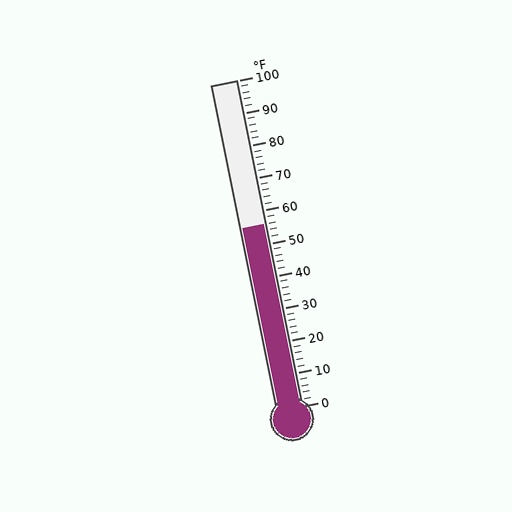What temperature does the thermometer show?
The thermometer shows approximately 56°F.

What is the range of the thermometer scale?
The thermometer scale ranges from 0°F to 100°F.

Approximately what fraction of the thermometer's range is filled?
The thermometer is filled to approximately 55% of its range.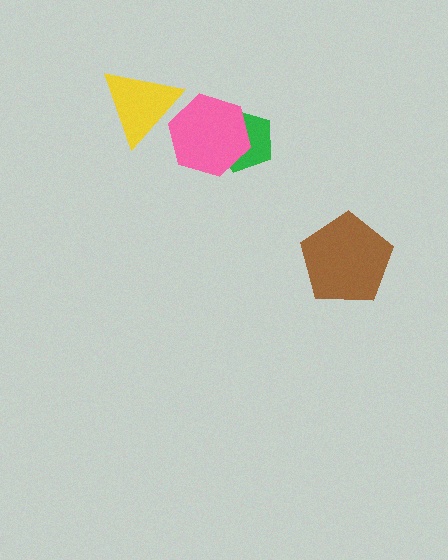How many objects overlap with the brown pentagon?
0 objects overlap with the brown pentagon.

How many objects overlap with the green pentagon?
1 object overlaps with the green pentagon.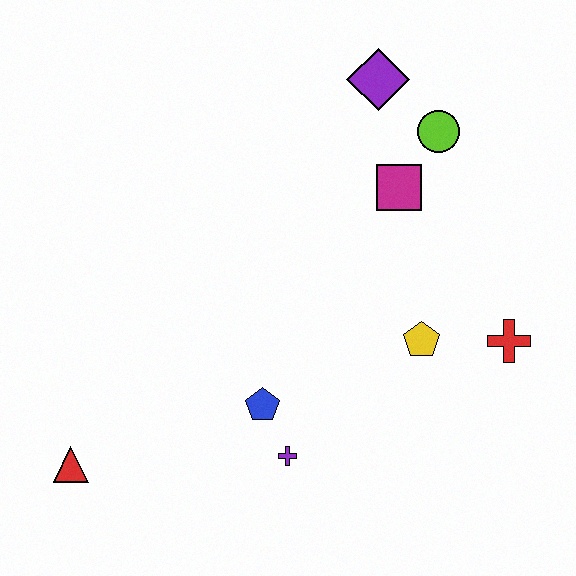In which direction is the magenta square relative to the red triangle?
The magenta square is to the right of the red triangle.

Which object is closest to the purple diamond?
The lime circle is closest to the purple diamond.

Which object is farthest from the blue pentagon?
The purple diamond is farthest from the blue pentagon.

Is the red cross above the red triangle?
Yes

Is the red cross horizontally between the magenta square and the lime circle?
No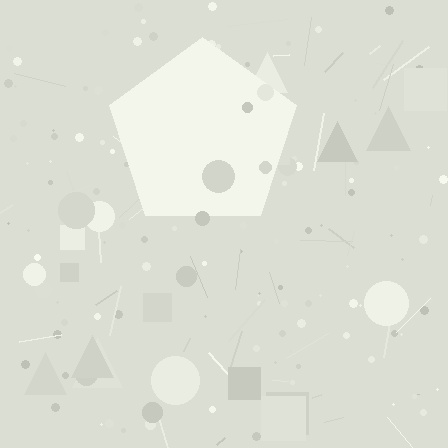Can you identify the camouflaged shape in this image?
The camouflaged shape is a pentagon.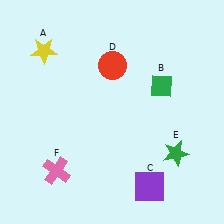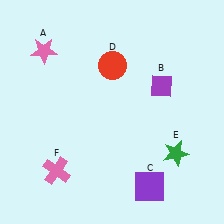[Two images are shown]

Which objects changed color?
A changed from yellow to pink. B changed from green to purple.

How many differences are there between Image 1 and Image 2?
There are 2 differences between the two images.